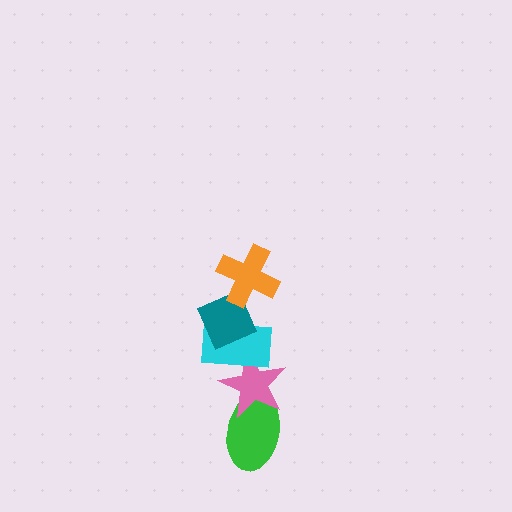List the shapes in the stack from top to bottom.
From top to bottom: the orange cross, the teal diamond, the cyan rectangle, the pink star, the green ellipse.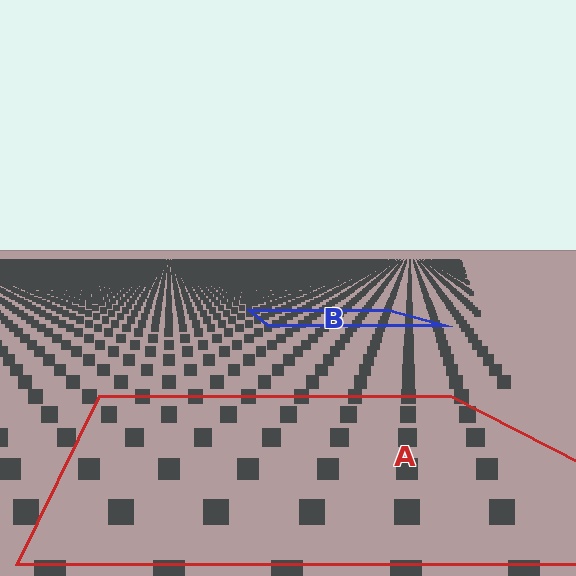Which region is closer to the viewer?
Region A is closer. The texture elements there are larger and more spread out.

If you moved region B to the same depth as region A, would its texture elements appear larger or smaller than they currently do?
They would appear larger. At a closer depth, the same texture elements are projected at a bigger on-screen size.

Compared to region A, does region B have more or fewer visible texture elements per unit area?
Region B has more texture elements per unit area — they are packed more densely because it is farther away.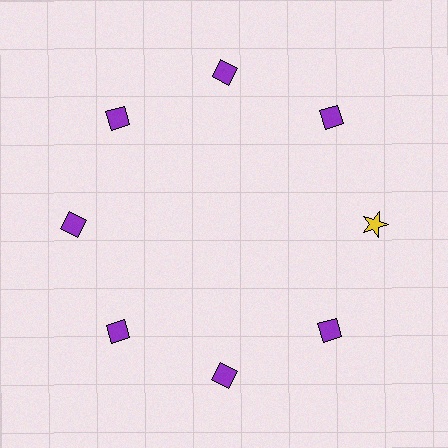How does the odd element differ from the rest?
It differs in both color (yellow instead of purple) and shape (star instead of diamond).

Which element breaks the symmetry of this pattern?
The yellow star at roughly the 3 o'clock position breaks the symmetry. All other shapes are purple diamonds.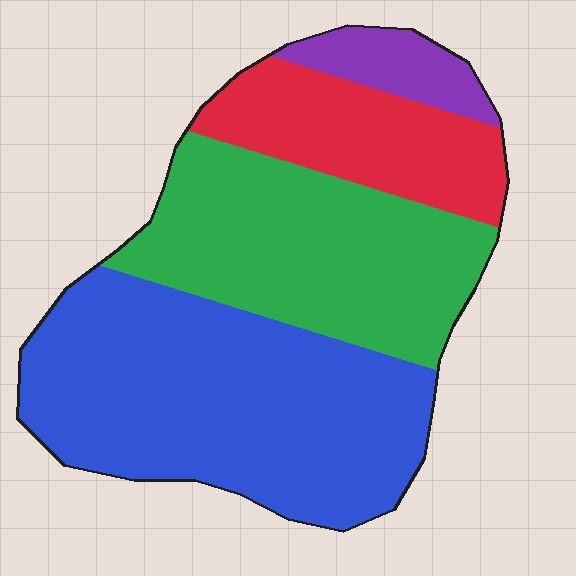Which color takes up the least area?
Purple, at roughly 5%.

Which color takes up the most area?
Blue, at roughly 45%.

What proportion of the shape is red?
Red takes up between a sixth and a third of the shape.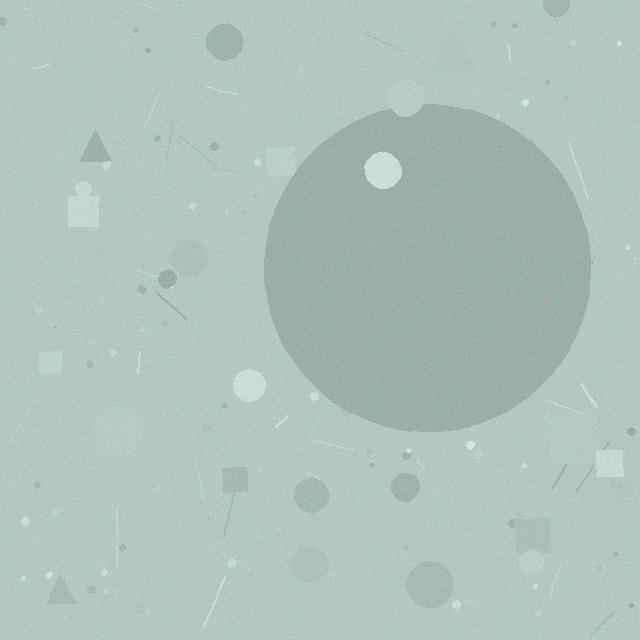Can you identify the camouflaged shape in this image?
The camouflaged shape is a circle.